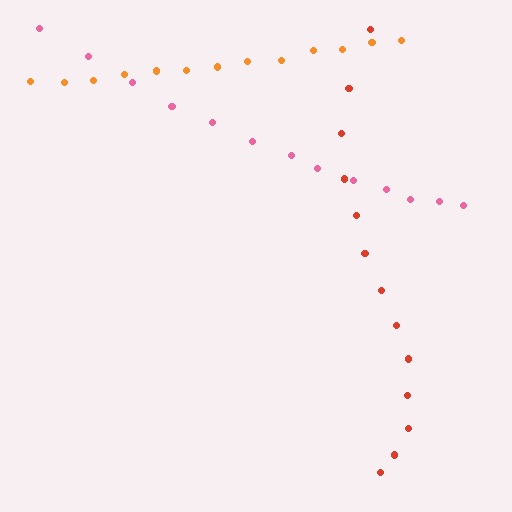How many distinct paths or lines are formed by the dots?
There are 3 distinct paths.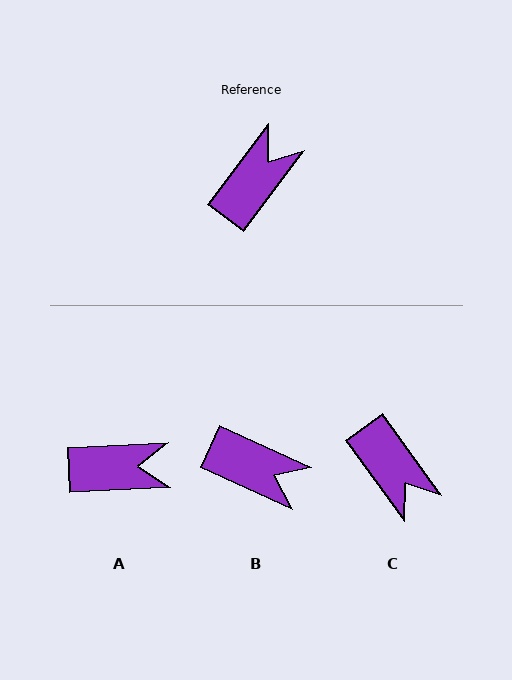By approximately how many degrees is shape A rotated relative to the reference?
Approximately 50 degrees clockwise.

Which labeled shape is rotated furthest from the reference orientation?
C, about 107 degrees away.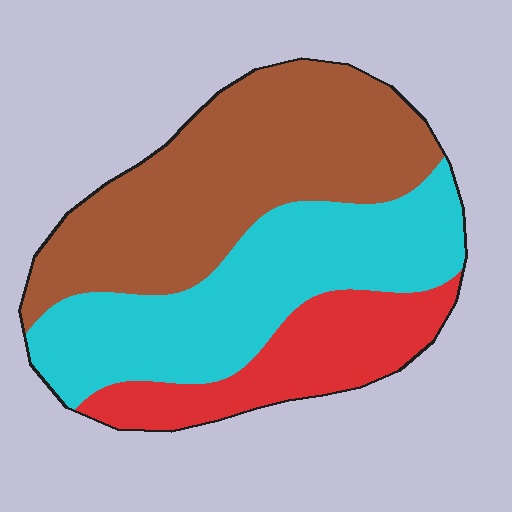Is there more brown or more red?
Brown.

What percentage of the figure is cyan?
Cyan takes up about three eighths (3/8) of the figure.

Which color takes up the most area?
Brown, at roughly 45%.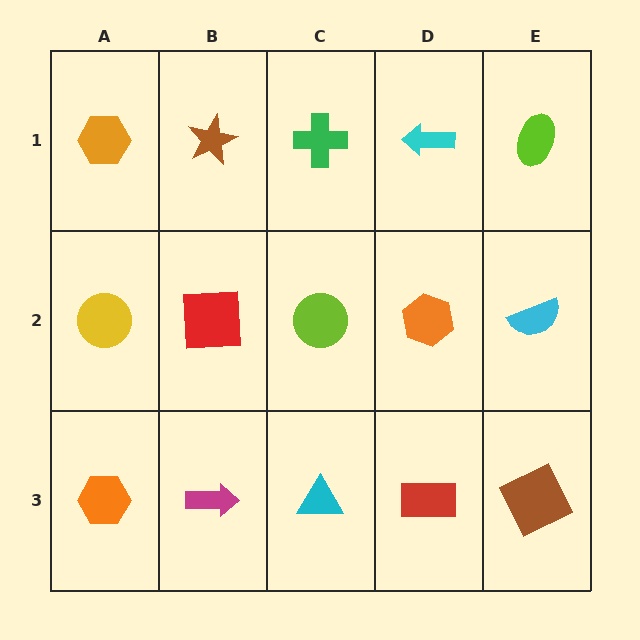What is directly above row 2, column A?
An orange hexagon.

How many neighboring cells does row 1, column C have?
3.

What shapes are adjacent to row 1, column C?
A lime circle (row 2, column C), a brown star (row 1, column B), a cyan arrow (row 1, column D).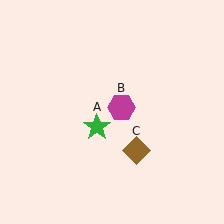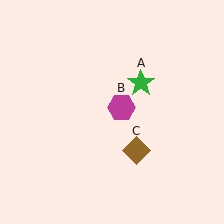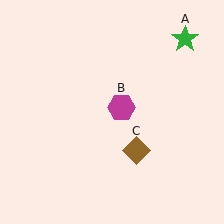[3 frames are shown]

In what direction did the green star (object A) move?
The green star (object A) moved up and to the right.